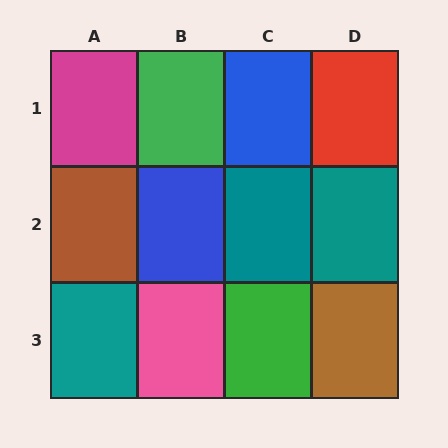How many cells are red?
1 cell is red.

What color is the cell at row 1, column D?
Red.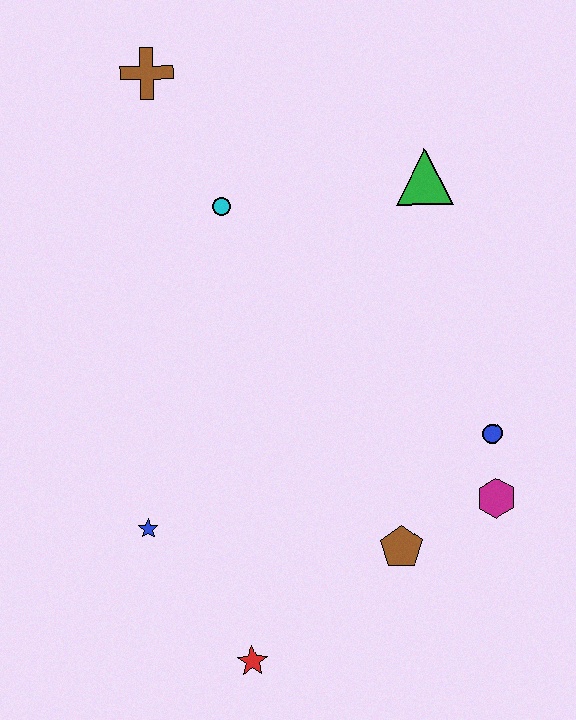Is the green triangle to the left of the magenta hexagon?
Yes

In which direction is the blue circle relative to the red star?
The blue circle is to the right of the red star.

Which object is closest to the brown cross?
The cyan circle is closest to the brown cross.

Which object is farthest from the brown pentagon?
The brown cross is farthest from the brown pentagon.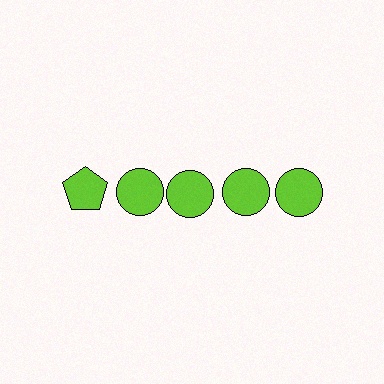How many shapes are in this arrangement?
There are 5 shapes arranged in a grid pattern.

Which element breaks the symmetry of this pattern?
The lime pentagon in the top row, leftmost column breaks the symmetry. All other shapes are lime circles.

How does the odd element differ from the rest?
It has a different shape: pentagon instead of circle.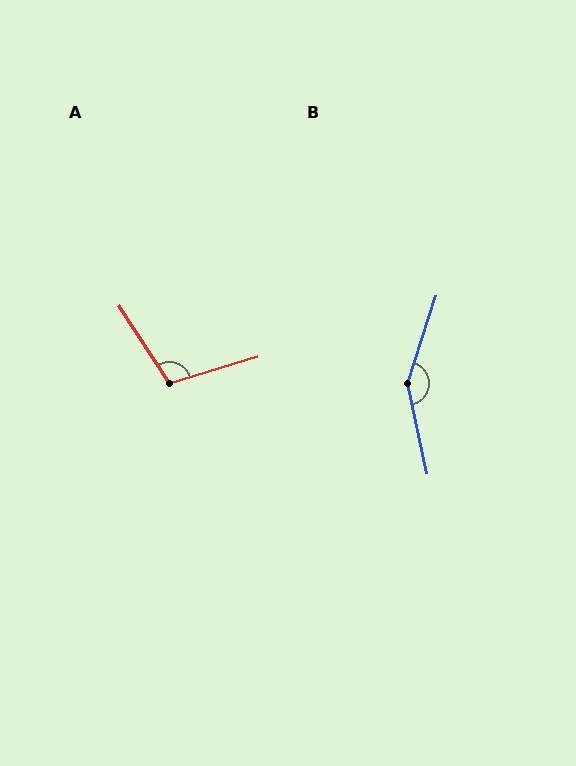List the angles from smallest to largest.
A (107°), B (150°).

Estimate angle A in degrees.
Approximately 107 degrees.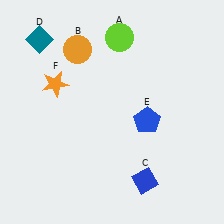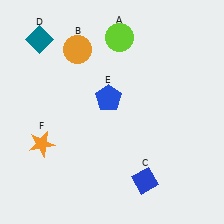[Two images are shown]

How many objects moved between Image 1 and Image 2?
2 objects moved between the two images.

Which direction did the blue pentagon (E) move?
The blue pentagon (E) moved left.